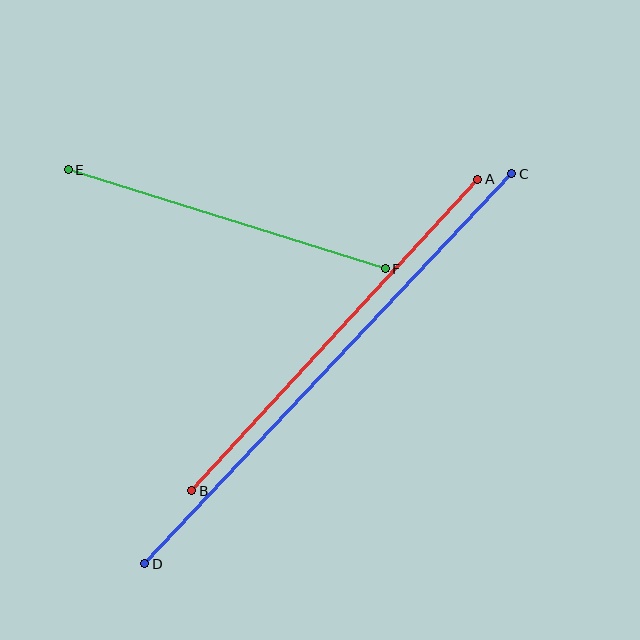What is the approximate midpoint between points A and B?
The midpoint is at approximately (335, 335) pixels.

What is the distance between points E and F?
The distance is approximately 332 pixels.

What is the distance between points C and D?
The distance is approximately 536 pixels.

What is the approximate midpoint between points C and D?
The midpoint is at approximately (328, 369) pixels.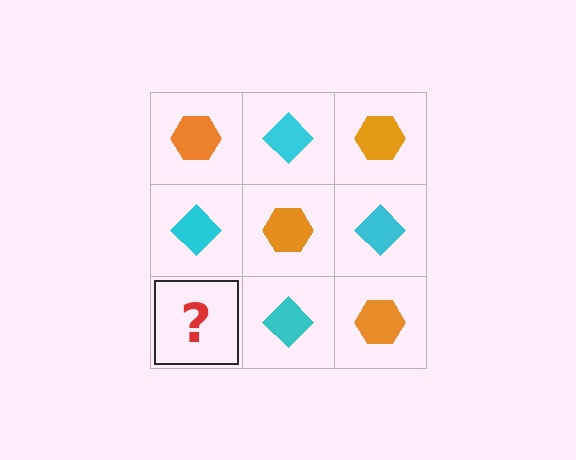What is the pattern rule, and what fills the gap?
The rule is that it alternates orange hexagon and cyan diamond in a checkerboard pattern. The gap should be filled with an orange hexagon.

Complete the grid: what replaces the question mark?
The question mark should be replaced with an orange hexagon.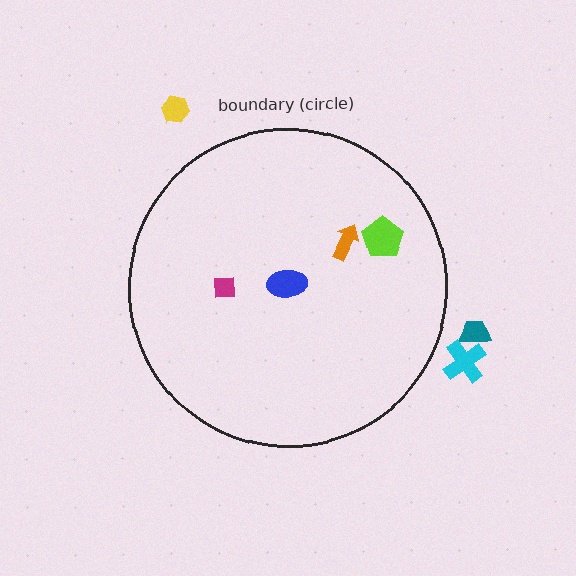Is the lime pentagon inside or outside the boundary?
Inside.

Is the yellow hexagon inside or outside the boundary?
Outside.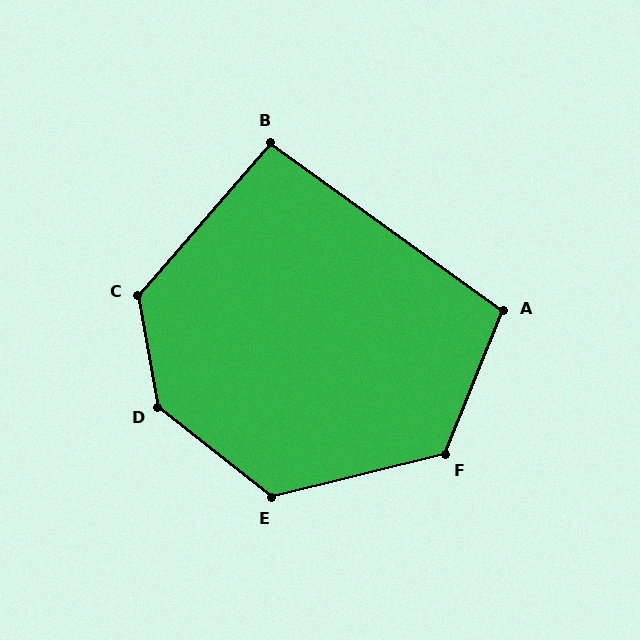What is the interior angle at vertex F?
Approximately 126 degrees (obtuse).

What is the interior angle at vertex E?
Approximately 128 degrees (obtuse).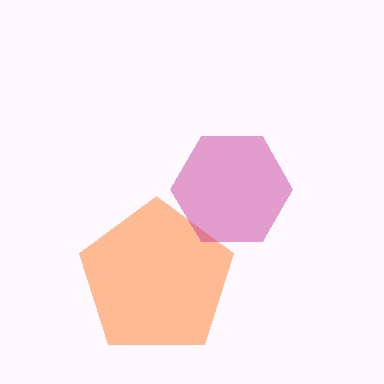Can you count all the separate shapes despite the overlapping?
Yes, there are 2 separate shapes.